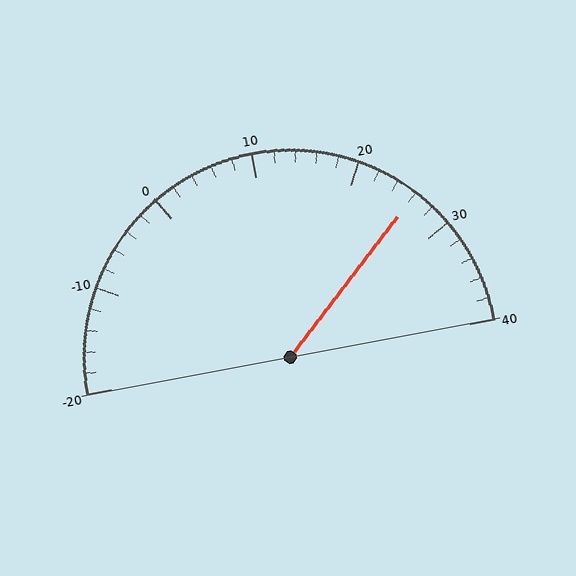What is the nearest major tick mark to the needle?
The nearest major tick mark is 30.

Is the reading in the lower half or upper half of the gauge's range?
The reading is in the upper half of the range (-20 to 40).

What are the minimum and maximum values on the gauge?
The gauge ranges from -20 to 40.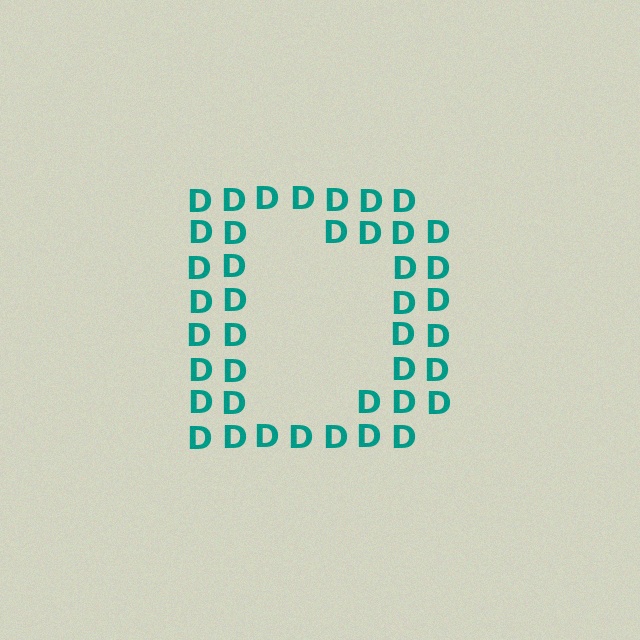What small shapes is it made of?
It is made of small letter D's.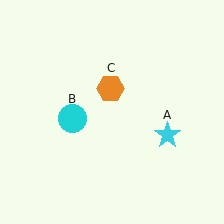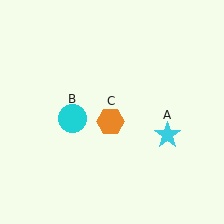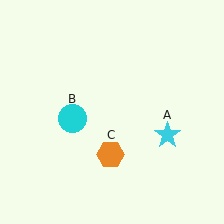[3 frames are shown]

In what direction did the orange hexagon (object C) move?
The orange hexagon (object C) moved down.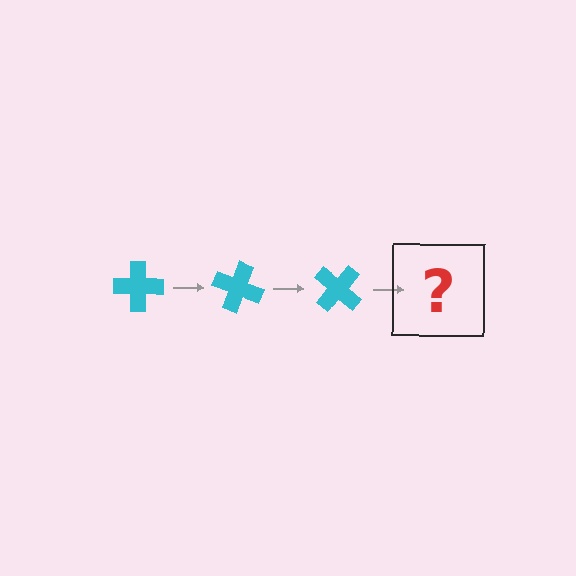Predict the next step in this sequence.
The next step is a cyan cross rotated 60 degrees.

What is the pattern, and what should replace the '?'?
The pattern is that the cross rotates 20 degrees each step. The '?' should be a cyan cross rotated 60 degrees.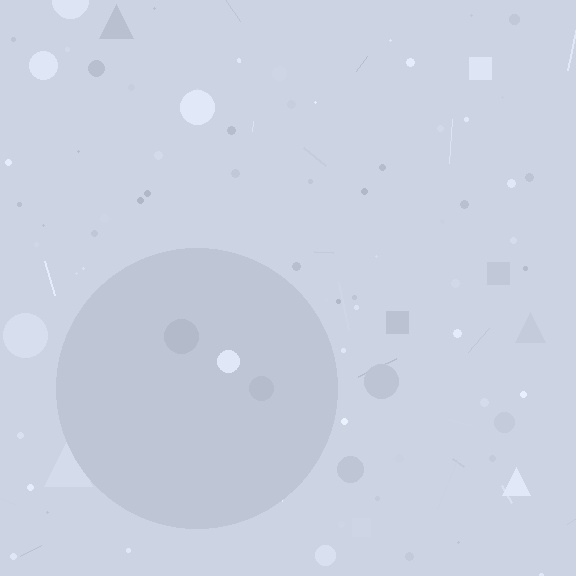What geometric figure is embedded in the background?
A circle is embedded in the background.